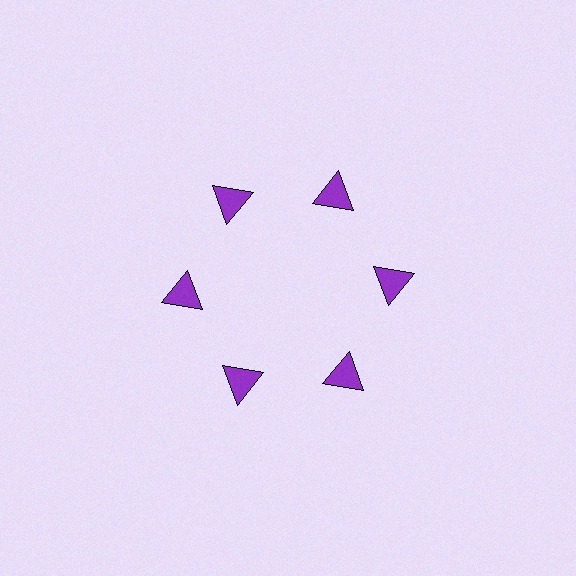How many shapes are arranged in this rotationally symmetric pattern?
There are 6 shapes, arranged in 6 groups of 1.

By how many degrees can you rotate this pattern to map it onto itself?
The pattern maps onto itself every 60 degrees of rotation.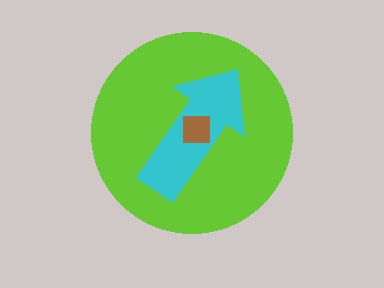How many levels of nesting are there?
3.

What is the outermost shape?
The lime circle.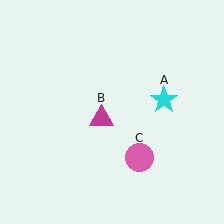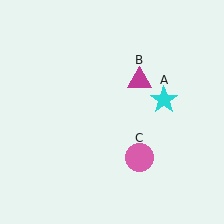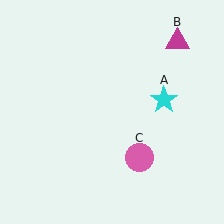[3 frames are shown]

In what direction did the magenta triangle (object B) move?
The magenta triangle (object B) moved up and to the right.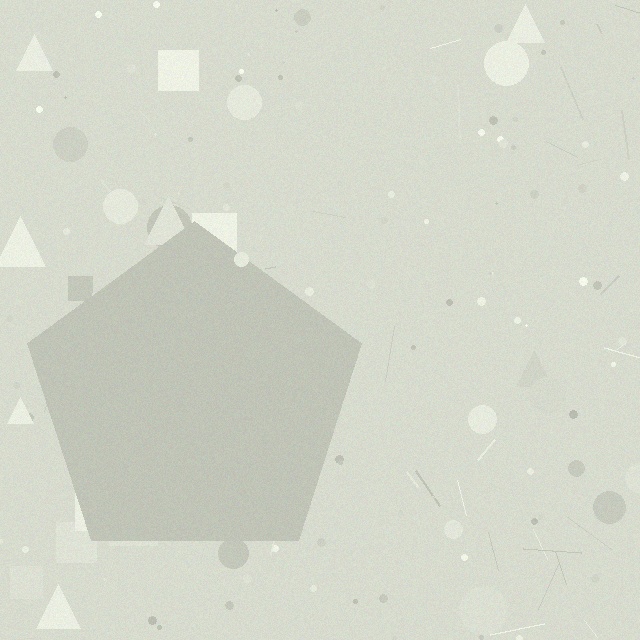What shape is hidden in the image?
A pentagon is hidden in the image.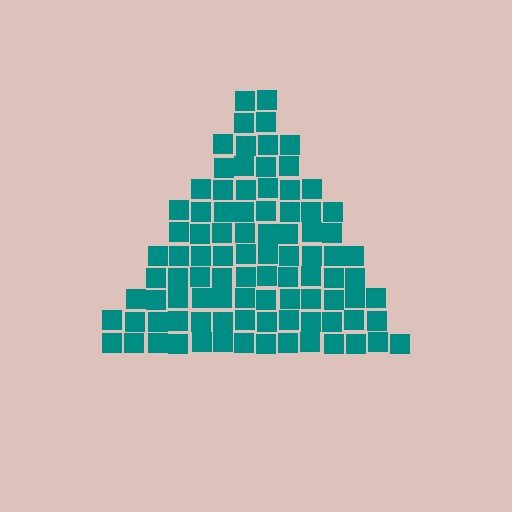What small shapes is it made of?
It is made of small squares.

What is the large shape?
The large shape is a triangle.